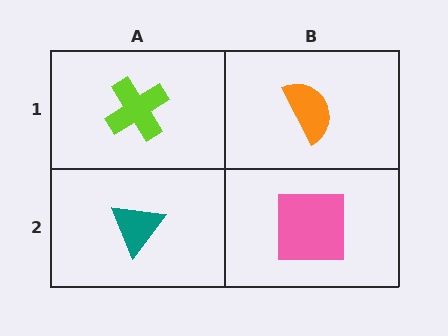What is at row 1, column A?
A lime cross.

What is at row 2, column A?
A teal triangle.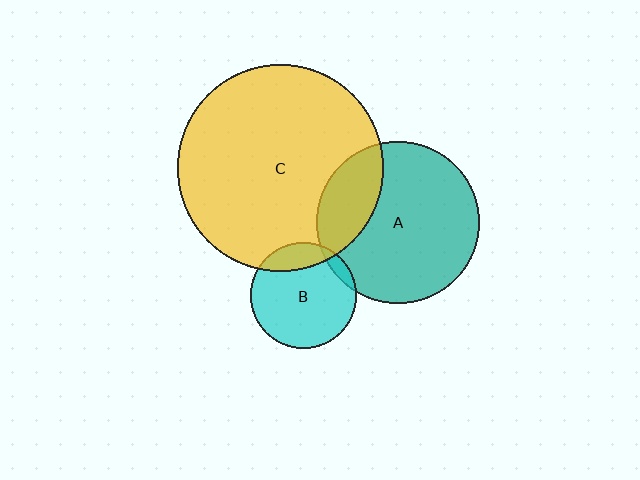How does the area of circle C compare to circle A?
Approximately 1.6 times.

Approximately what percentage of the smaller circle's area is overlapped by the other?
Approximately 5%.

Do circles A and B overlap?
Yes.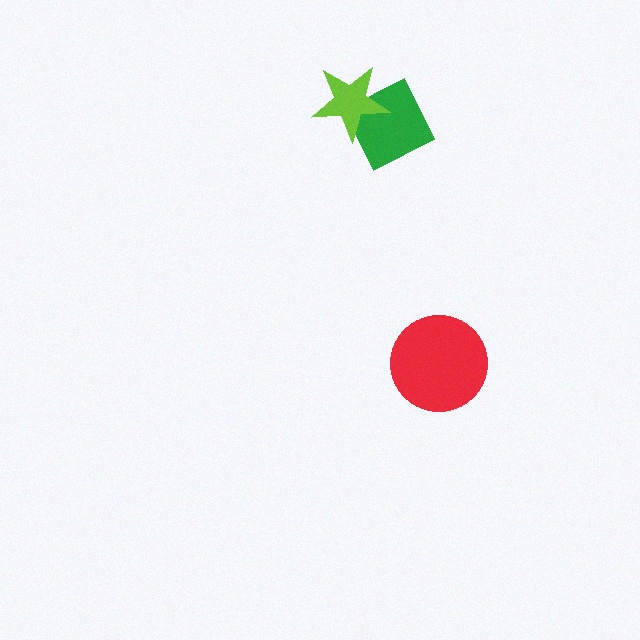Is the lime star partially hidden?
No, no other shape covers it.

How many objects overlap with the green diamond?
1 object overlaps with the green diamond.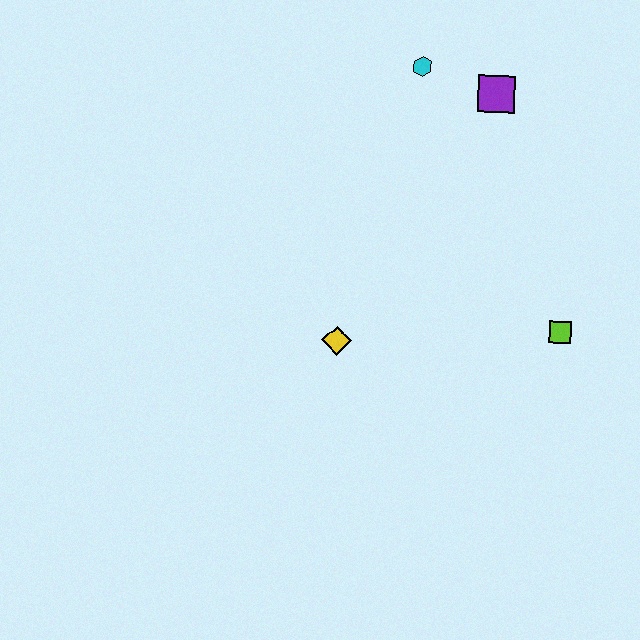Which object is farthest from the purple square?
The yellow diamond is farthest from the purple square.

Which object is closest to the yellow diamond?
The lime square is closest to the yellow diamond.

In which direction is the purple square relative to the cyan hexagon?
The purple square is to the right of the cyan hexagon.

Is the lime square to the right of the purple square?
Yes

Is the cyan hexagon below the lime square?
No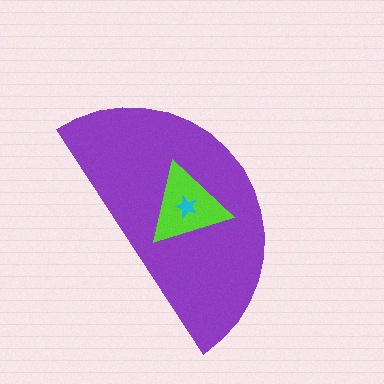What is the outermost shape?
The purple semicircle.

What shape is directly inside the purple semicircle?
The lime triangle.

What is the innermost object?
The cyan star.